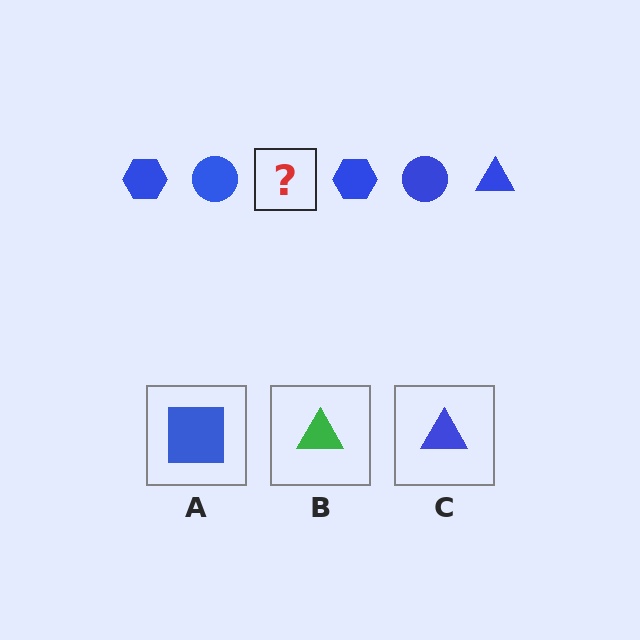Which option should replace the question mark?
Option C.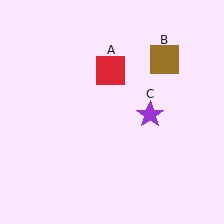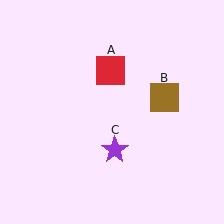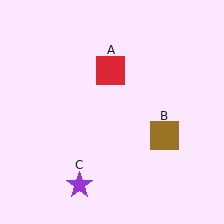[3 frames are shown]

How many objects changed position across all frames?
2 objects changed position: brown square (object B), purple star (object C).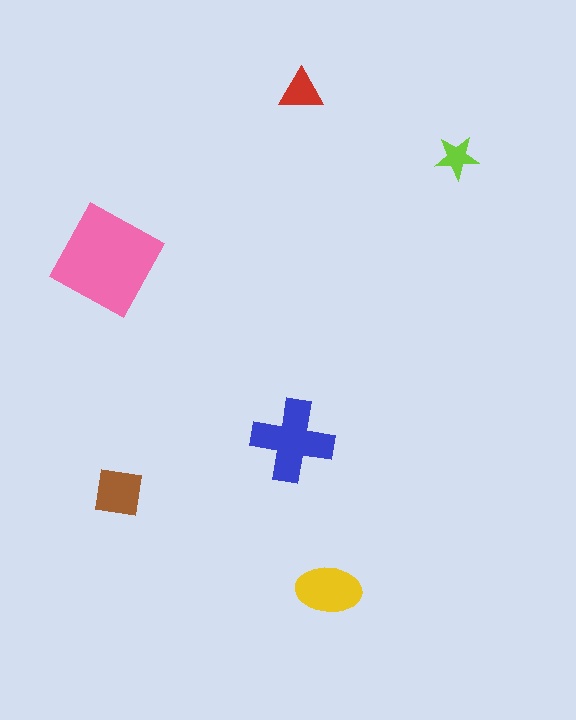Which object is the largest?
The pink square.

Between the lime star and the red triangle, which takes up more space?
The red triangle.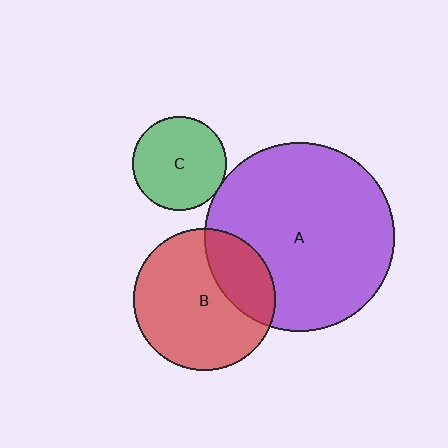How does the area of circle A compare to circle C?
Approximately 4.1 times.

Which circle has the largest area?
Circle A (purple).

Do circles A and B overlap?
Yes.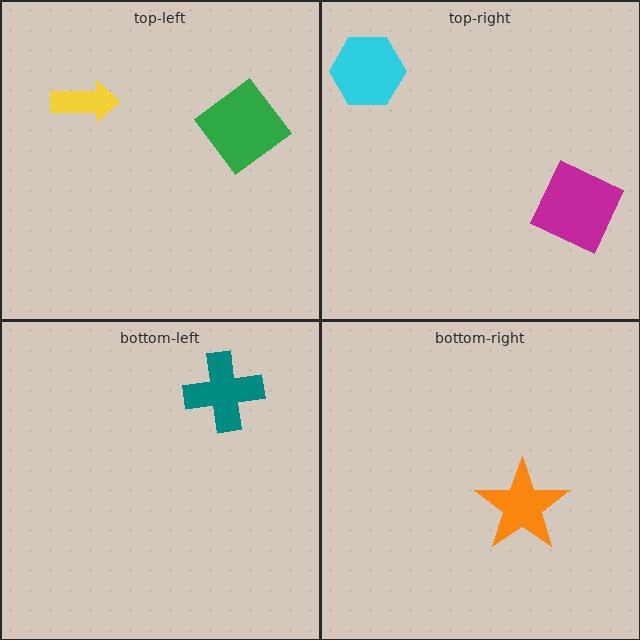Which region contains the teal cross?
The bottom-left region.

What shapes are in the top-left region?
The green diamond, the yellow arrow.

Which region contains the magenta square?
The top-right region.